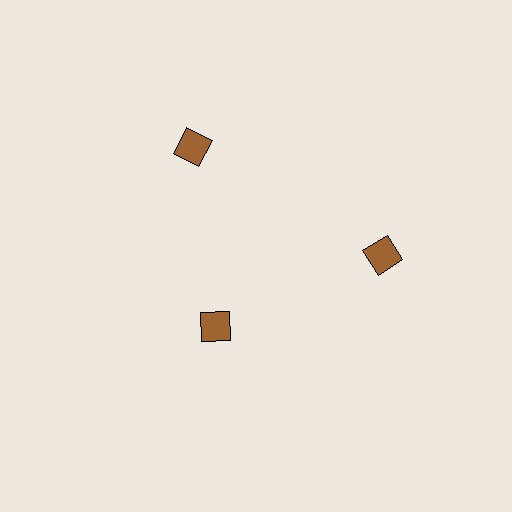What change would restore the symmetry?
The symmetry would be restored by moving it outward, back onto the ring so that all 3 diamonds sit at equal angles and equal distance from the center.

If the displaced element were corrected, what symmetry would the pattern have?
It would have 3-fold rotational symmetry — the pattern would map onto itself every 120 degrees.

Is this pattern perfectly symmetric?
No. The 3 brown diamonds are arranged in a ring, but one element near the 7 o'clock position is pulled inward toward the center, breaking the 3-fold rotational symmetry.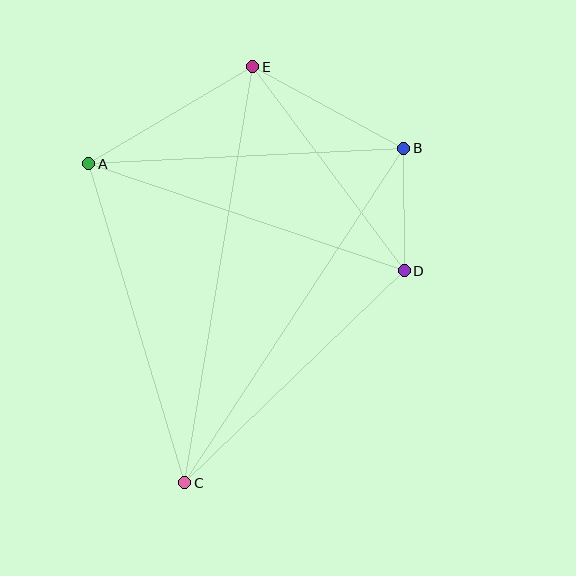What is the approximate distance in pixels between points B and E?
The distance between B and E is approximately 172 pixels.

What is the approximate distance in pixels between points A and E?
The distance between A and E is approximately 191 pixels.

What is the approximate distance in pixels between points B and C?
The distance between B and C is approximately 400 pixels.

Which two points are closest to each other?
Points B and D are closest to each other.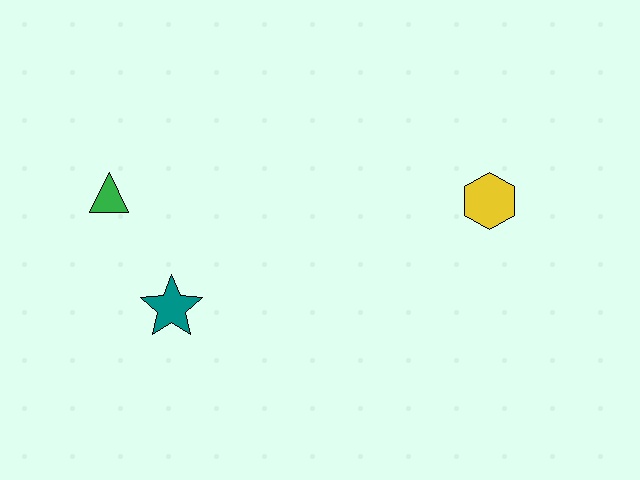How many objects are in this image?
There are 3 objects.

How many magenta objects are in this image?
There are no magenta objects.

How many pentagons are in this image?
There are no pentagons.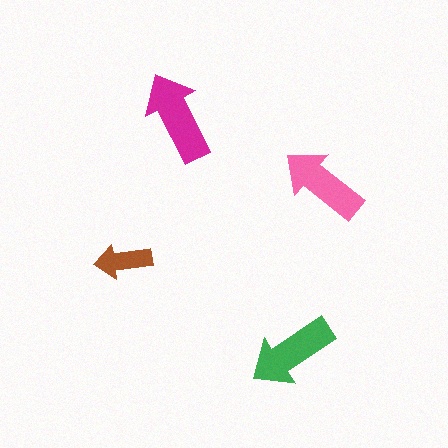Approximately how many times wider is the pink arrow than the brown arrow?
About 1.5 times wider.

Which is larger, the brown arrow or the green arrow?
The green one.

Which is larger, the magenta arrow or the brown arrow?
The magenta one.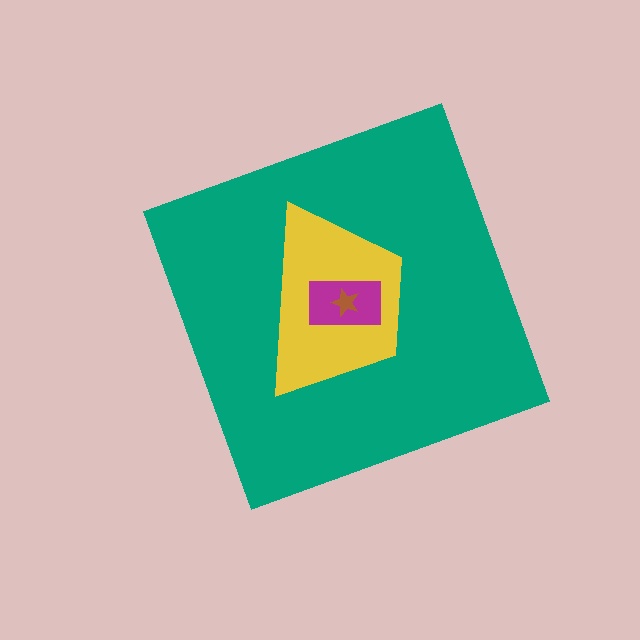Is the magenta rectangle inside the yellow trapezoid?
Yes.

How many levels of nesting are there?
4.